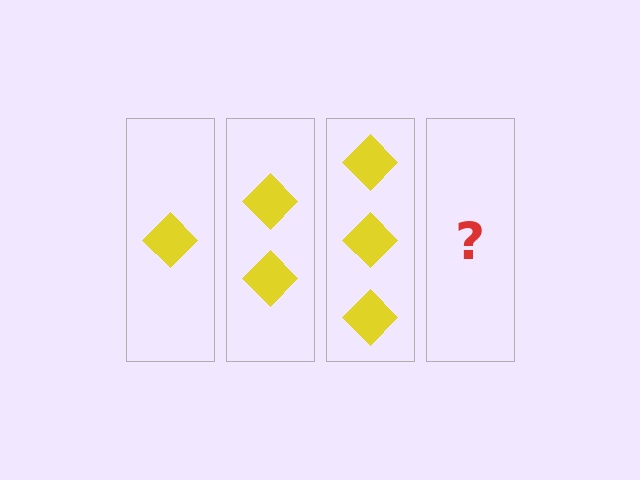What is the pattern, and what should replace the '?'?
The pattern is that each step adds one more diamond. The '?' should be 4 diamonds.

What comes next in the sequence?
The next element should be 4 diamonds.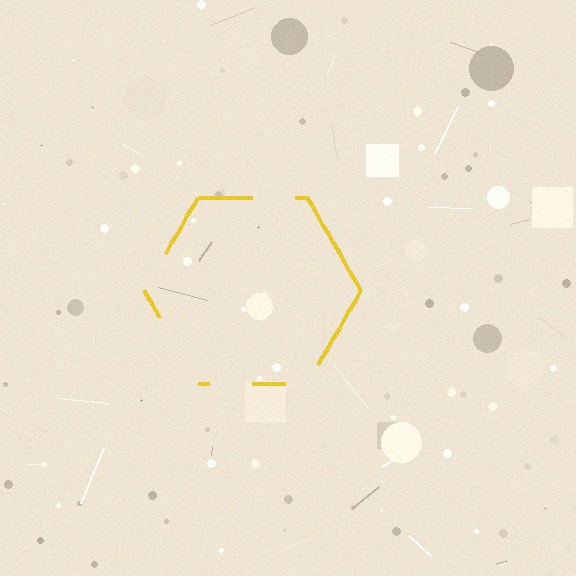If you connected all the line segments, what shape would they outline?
They would outline a hexagon.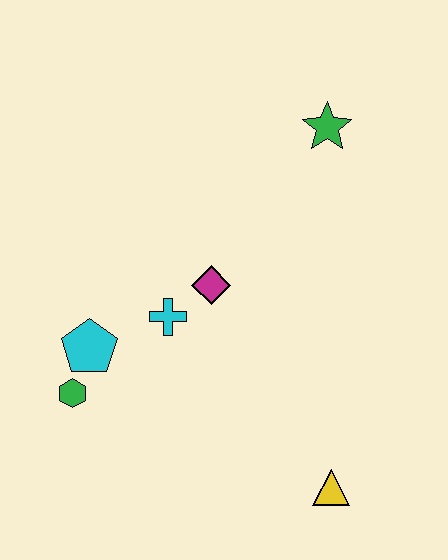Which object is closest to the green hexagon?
The cyan pentagon is closest to the green hexagon.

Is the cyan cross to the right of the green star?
No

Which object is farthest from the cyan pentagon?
The green star is farthest from the cyan pentagon.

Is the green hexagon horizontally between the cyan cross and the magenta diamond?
No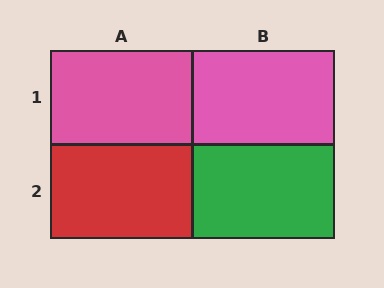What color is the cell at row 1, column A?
Pink.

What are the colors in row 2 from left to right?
Red, green.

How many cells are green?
1 cell is green.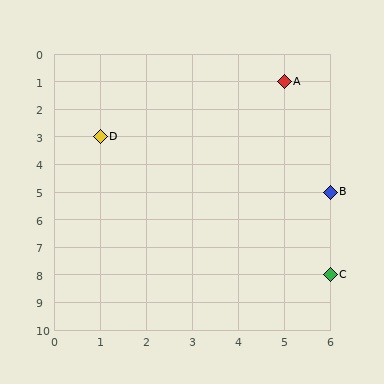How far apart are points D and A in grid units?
Points D and A are 4 columns and 2 rows apart (about 4.5 grid units diagonally).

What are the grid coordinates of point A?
Point A is at grid coordinates (5, 1).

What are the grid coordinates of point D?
Point D is at grid coordinates (1, 3).